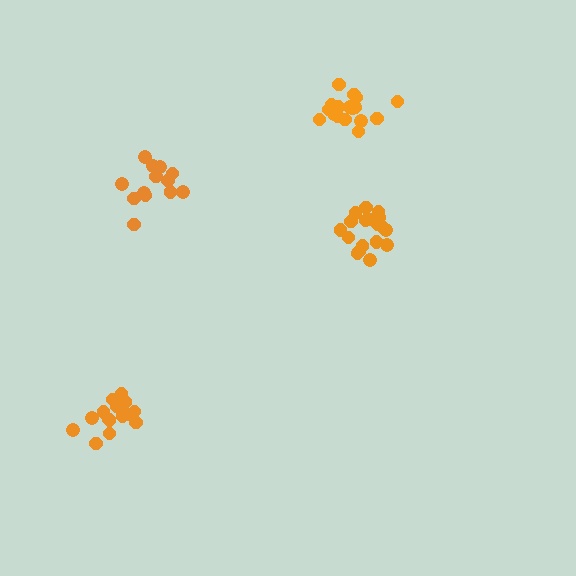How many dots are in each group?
Group 1: 18 dots, Group 2: 17 dots, Group 3: 13 dots, Group 4: 18 dots (66 total).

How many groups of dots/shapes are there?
There are 4 groups.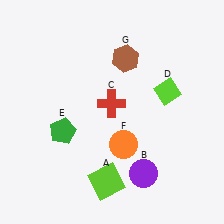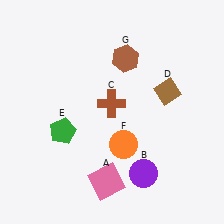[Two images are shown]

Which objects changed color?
A changed from lime to pink. C changed from red to brown. D changed from lime to brown.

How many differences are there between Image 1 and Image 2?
There are 3 differences between the two images.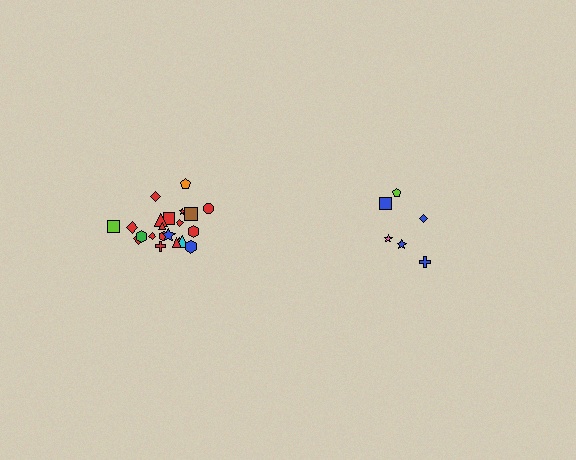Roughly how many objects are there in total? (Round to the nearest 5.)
Roughly 30 objects in total.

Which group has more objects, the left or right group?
The left group.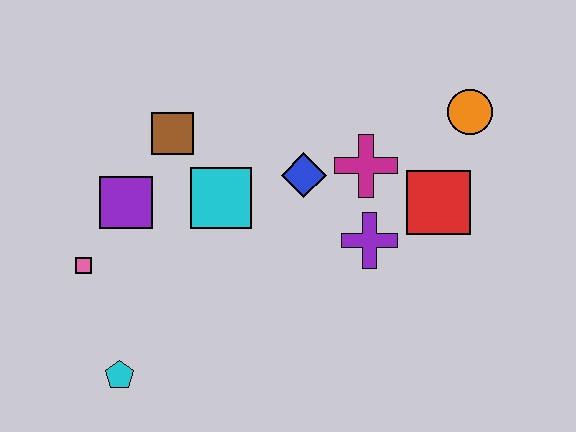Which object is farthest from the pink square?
The orange circle is farthest from the pink square.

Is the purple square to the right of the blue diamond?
No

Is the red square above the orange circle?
No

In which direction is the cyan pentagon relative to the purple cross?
The cyan pentagon is to the left of the purple cross.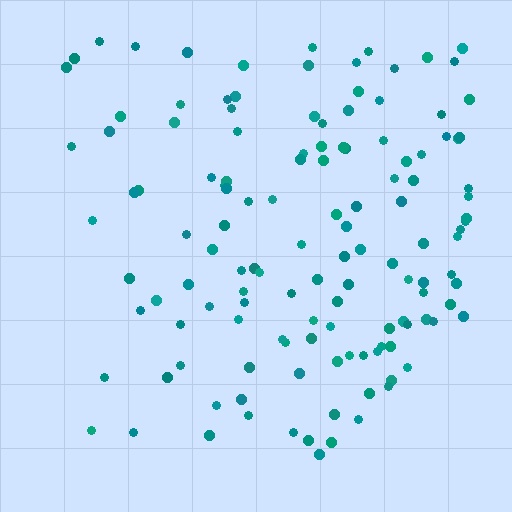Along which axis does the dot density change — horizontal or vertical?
Horizontal.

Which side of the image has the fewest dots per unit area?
The left.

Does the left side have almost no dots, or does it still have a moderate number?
Still a moderate number, just noticeably fewer than the right.